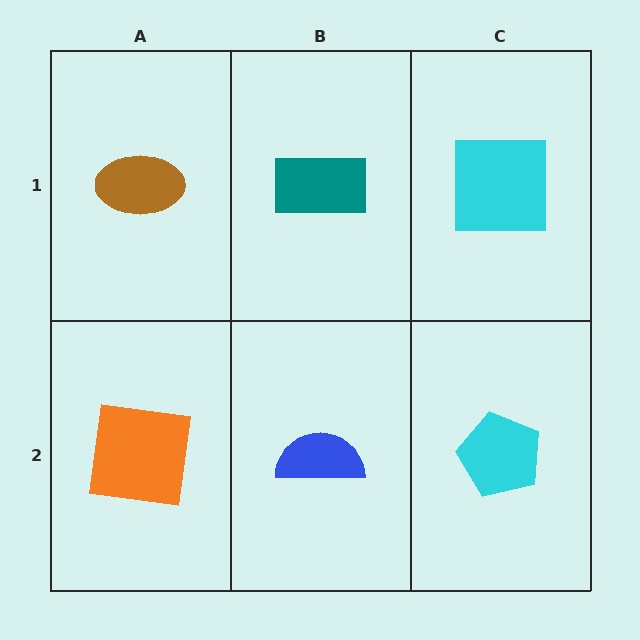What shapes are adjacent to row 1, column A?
An orange square (row 2, column A), a teal rectangle (row 1, column B).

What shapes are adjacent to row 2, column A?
A brown ellipse (row 1, column A), a blue semicircle (row 2, column B).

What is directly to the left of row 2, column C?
A blue semicircle.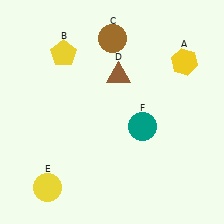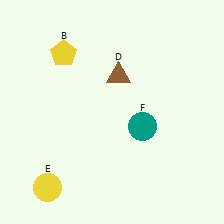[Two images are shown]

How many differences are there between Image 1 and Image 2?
There are 2 differences between the two images.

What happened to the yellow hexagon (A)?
The yellow hexagon (A) was removed in Image 2. It was in the top-right area of Image 1.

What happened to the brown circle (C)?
The brown circle (C) was removed in Image 2. It was in the top-right area of Image 1.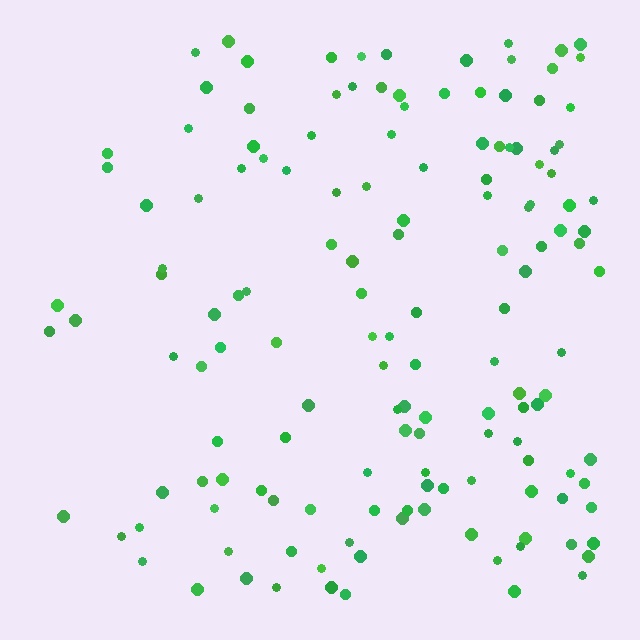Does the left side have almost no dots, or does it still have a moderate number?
Still a moderate number, just noticeably fewer than the right.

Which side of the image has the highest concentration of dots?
The right.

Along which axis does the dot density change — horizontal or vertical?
Horizontal.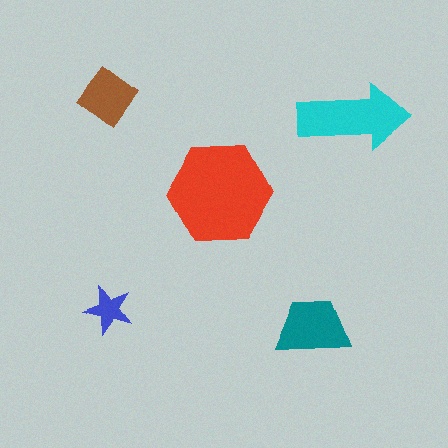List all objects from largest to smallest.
The red hexagon, the cyan arrow, the teal trapezoid, the brown diamond, the blue star.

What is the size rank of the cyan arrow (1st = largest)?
2nd.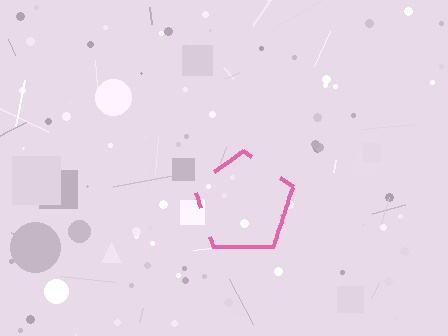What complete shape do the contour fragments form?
The contour fragments form a pentagon.